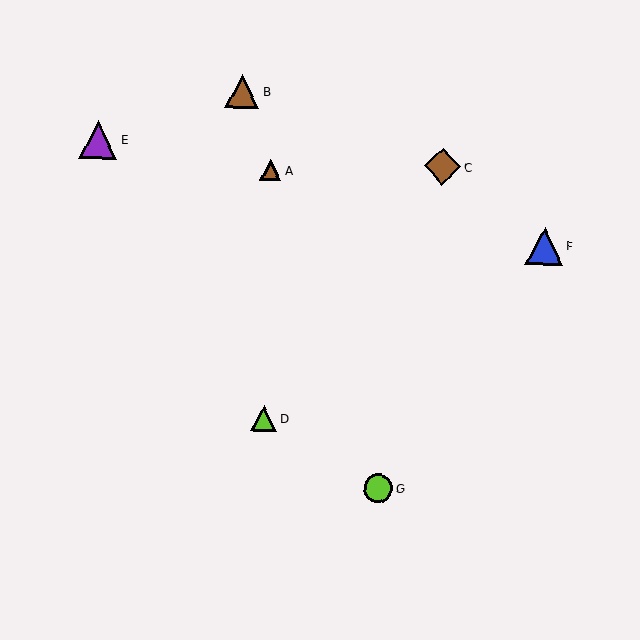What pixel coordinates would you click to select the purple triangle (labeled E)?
Click at (98, 140) to select the purple triangle E.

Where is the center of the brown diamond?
The center of the brown diamond is at (443, 167).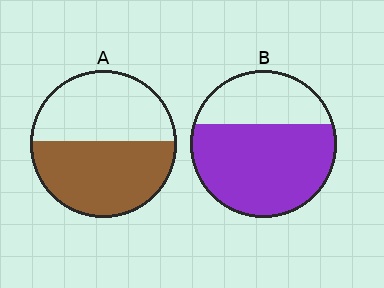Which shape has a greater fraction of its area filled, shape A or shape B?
Shape B.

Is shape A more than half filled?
Roughly half.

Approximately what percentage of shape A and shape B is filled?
A is approximately 55% and B is approximately 65%.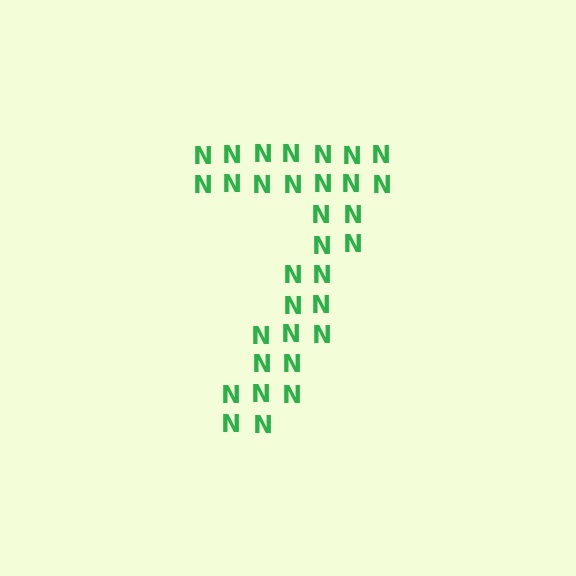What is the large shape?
The large shape is the digit 7.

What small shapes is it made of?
It is made of small letter N's.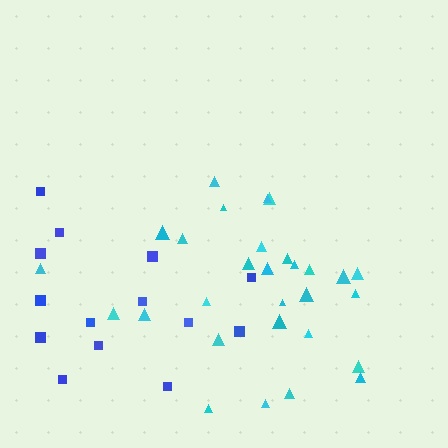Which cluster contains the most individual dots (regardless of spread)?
Cyan (29).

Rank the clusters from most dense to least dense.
cyan, blue.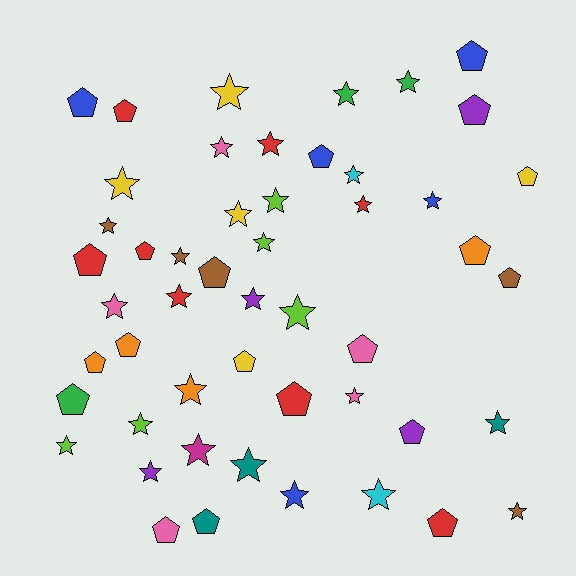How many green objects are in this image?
There are 3 green objects.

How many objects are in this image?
There are 50 objects.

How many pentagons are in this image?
There are 21 pentagons.